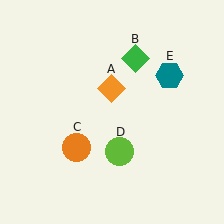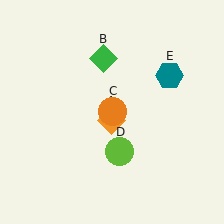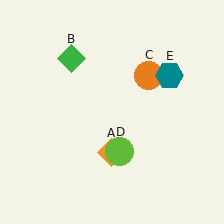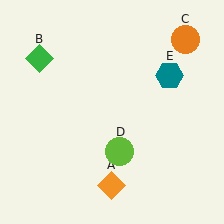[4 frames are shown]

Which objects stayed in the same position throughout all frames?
Lime circle (object D) and teal hexagon (object E) remained stationary.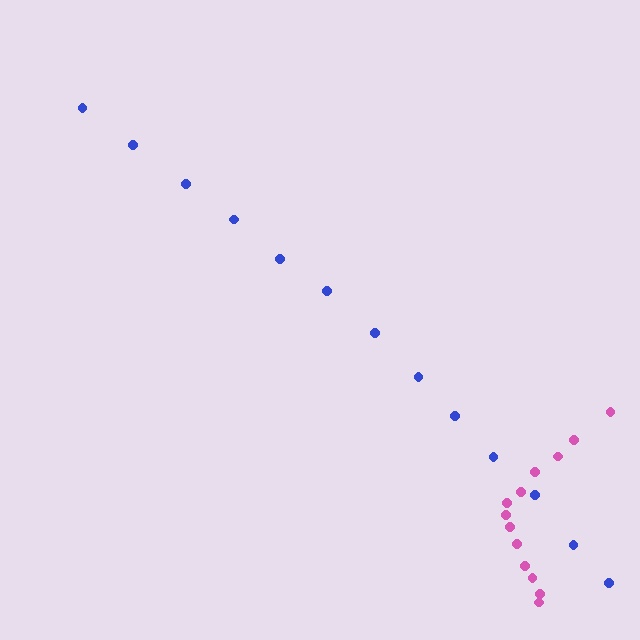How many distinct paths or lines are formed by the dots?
There are 2 distinct paths.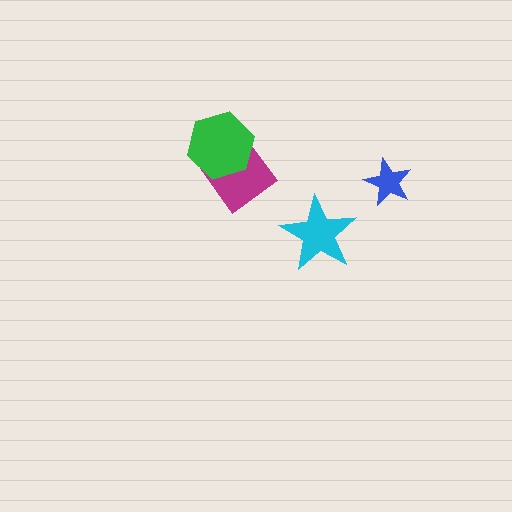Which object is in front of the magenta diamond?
The green hexagon is in front of the magenta diamond.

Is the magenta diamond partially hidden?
Yes, it is partially covered by another shape.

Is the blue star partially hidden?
No, no other shape covers it.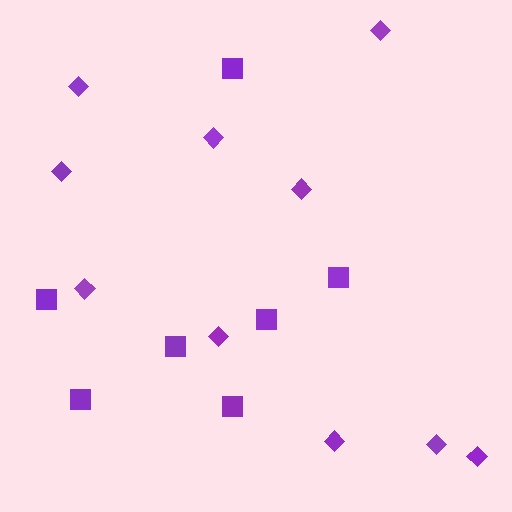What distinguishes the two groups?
There are 2 groups: one group of squares (7) and one group of diamonds (10).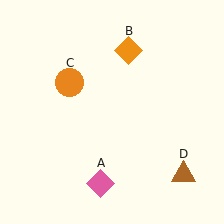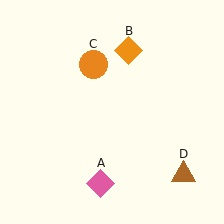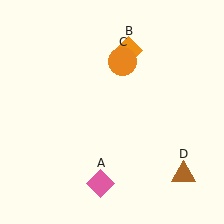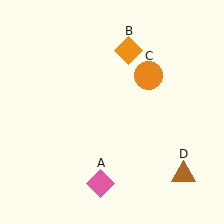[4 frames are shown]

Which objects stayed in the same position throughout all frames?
Pink diamond (object A) and orange diamond (object B) and brown triangle (object D) remained stationary.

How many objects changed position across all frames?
1 object changed position: orange circle (object C).